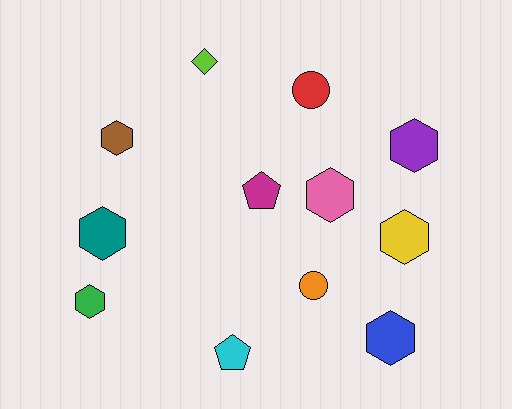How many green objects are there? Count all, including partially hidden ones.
There is 1 green object.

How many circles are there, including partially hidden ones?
There are 2 circles.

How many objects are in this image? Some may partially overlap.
There are 12 objects.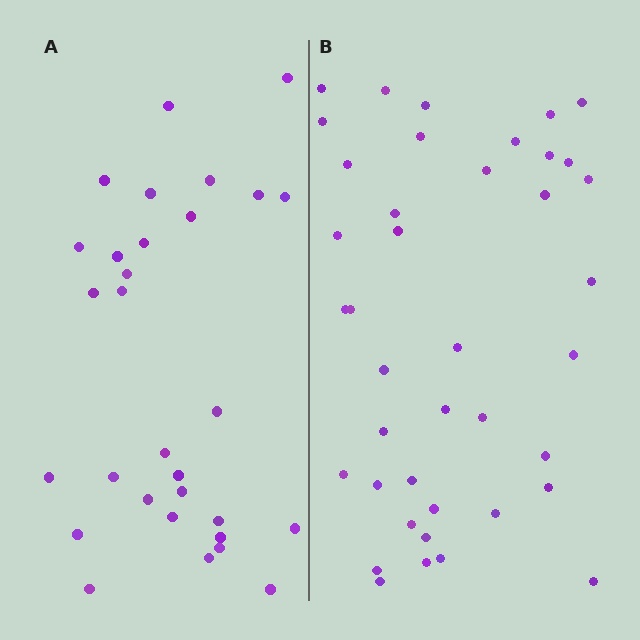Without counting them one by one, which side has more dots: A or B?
Region B (the right region) has more dots.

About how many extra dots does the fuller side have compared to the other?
Region B has roughly 10 or so more dots than region A.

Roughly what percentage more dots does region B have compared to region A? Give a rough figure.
About 35% more.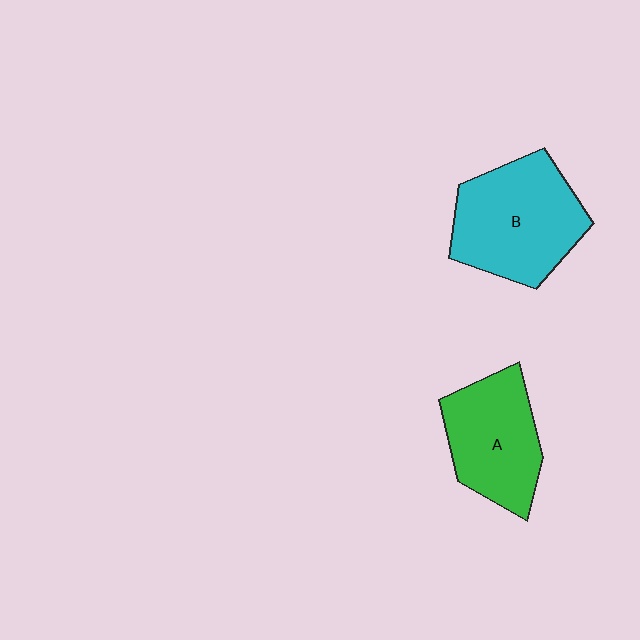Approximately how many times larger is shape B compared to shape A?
Approximately 1.2 times.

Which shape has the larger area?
Shape B (cyan).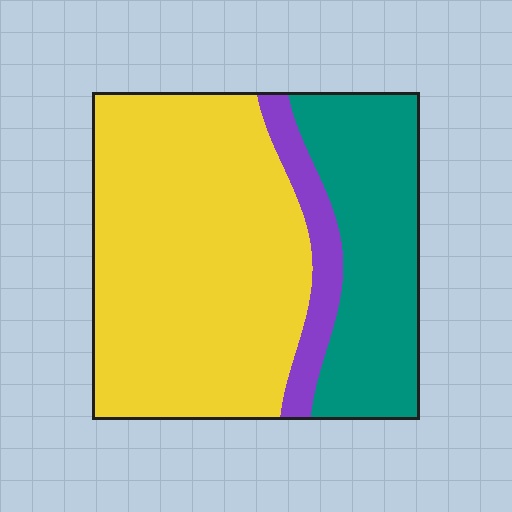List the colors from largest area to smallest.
From largest to smallest: yellow, teal, purple.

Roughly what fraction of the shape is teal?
Teal covers 30% of the shape.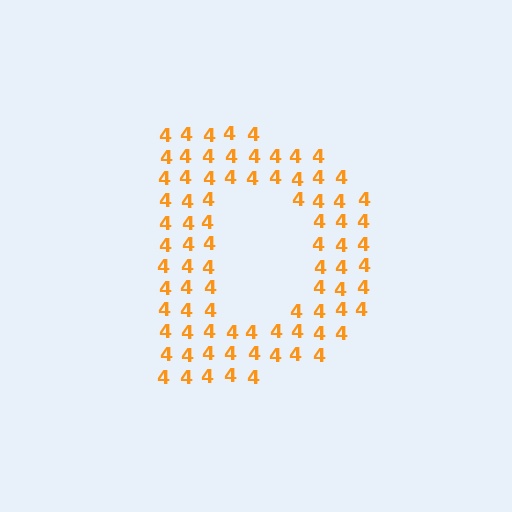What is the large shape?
The large shape is the letter D.